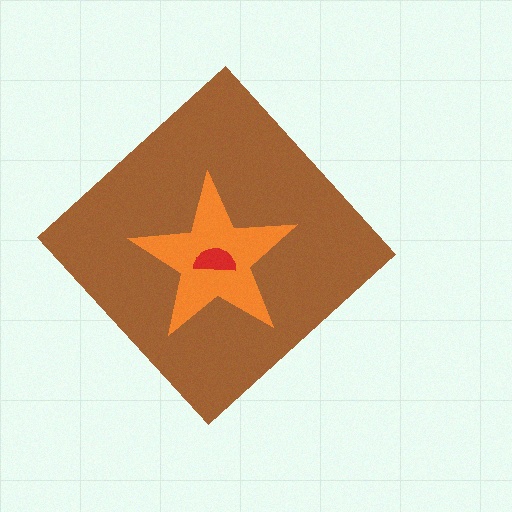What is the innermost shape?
The red semicircle.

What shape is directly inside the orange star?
The red semicircle.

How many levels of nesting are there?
3.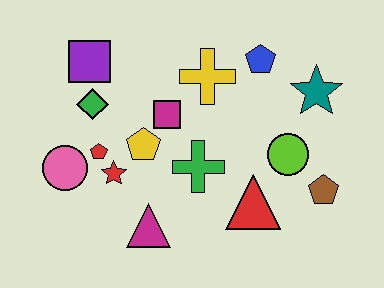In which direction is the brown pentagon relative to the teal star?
The brown pentagon is below the teal star.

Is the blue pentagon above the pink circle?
Yes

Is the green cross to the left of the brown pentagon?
Yes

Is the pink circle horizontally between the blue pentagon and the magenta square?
No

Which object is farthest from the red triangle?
The purple square is farthest from the red triangle.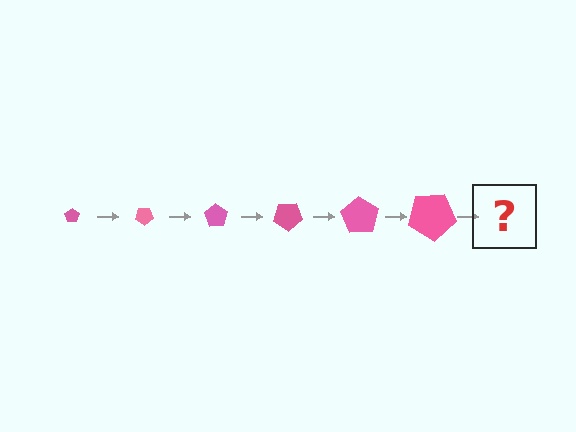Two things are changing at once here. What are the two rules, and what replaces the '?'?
The two rules are that the pentagon grows larger each step and it rotates 35 degrees each step. The '?' should be a pentagon, larger than the previous one and rotated 210 degrees from the start.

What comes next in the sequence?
The next element should be a pentagon, larger than the previous one and rotated 210 degrees from the start.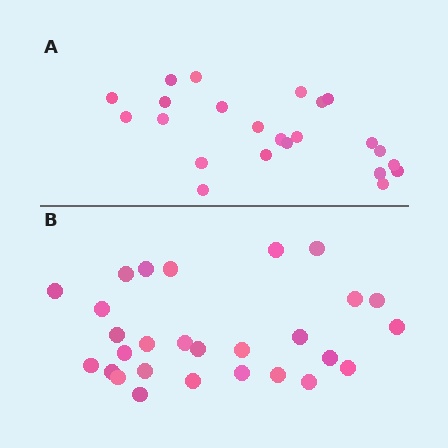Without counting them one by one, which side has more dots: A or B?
Region B (the bottom region) has more dots.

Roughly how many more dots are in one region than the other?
Region B has about 5 more dots than region A.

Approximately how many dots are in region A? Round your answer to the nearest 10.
About 20 dots. (The exact count is 23, which rounds to 20.)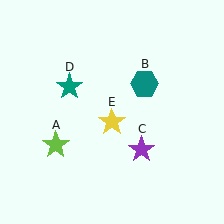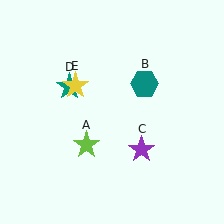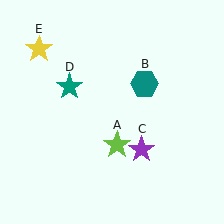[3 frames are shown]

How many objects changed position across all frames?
2 objects changed position: lime star (object A), yellow star (object E).